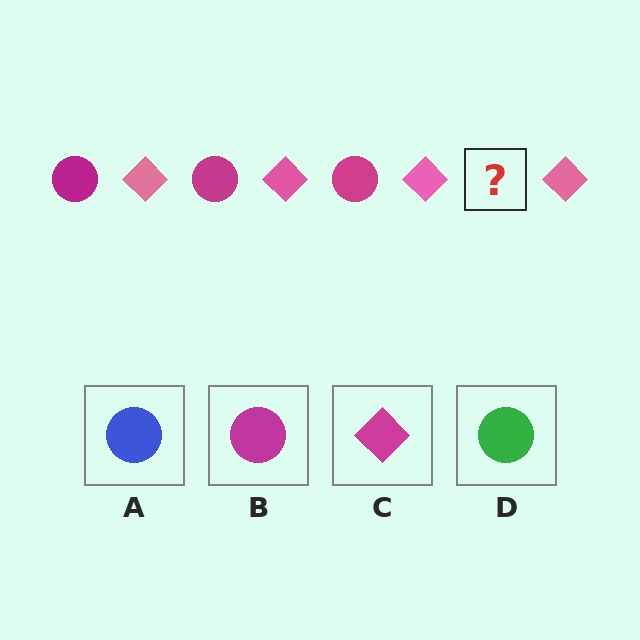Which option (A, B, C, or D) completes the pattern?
B.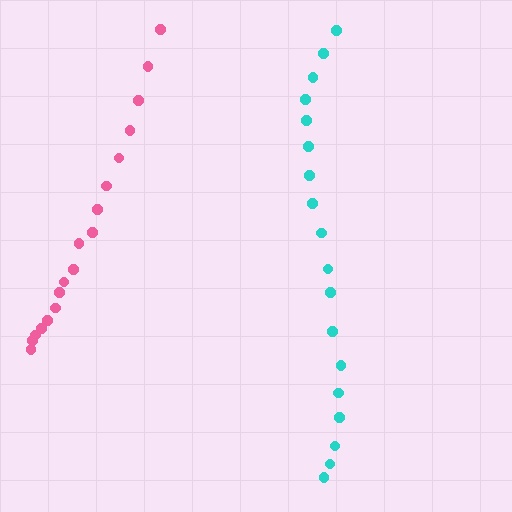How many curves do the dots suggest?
There are 2 distinct paths.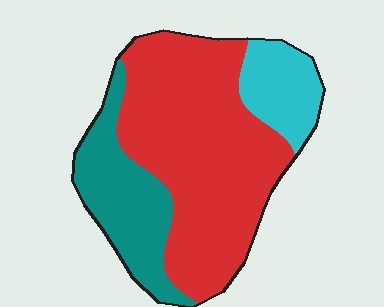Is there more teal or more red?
Red.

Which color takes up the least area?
Cyan, at roughly 15%.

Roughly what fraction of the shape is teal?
Teal takes up about one quarter (1/4) of the shape.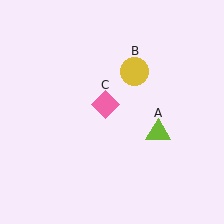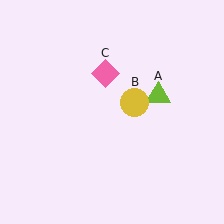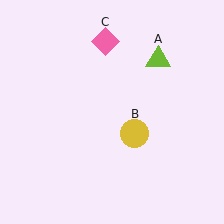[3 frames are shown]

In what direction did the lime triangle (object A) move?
The lime triangle (object A) moved up.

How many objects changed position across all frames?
3 objects changed position: lime triangle (object A), yellow circle (object B), pink diamond (object C).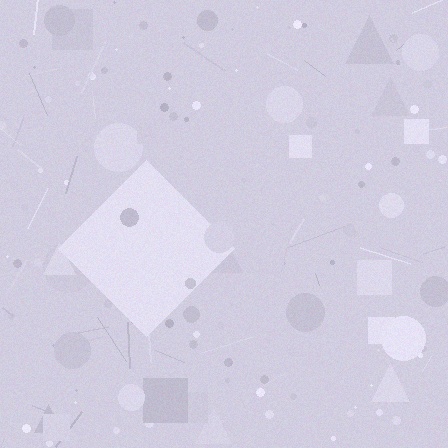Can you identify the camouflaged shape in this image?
The camouflaged shape is a diamond.